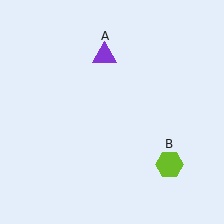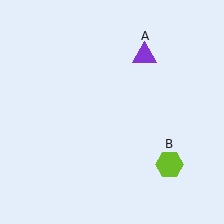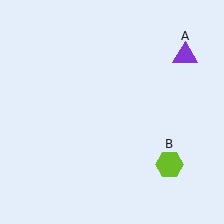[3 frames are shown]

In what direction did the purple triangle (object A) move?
The purple triangle (object A) moved right.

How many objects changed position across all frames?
1 object changed position: purple triangle (object A).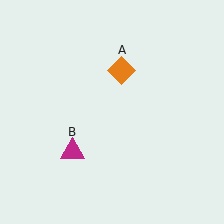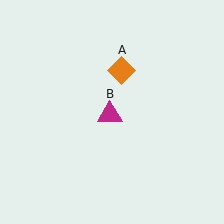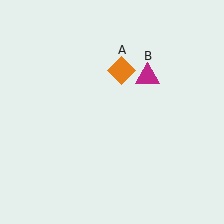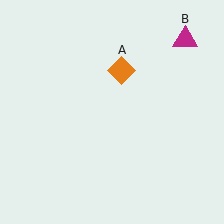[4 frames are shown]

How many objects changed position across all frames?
1 object changed position: magenta triangle (object B).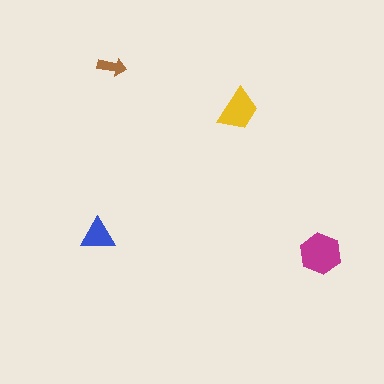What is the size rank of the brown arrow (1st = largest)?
4th.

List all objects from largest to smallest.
The magenta hexagon, the yellow trapezoid, the blue triangle, the brown arrow.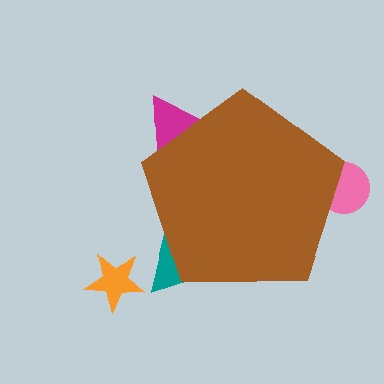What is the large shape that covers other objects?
A brown pentagon.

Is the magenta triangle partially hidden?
Yes, the magenta triangle is partially hidden behind the brown pentagon.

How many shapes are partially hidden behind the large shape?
3 shapes are partially hidden.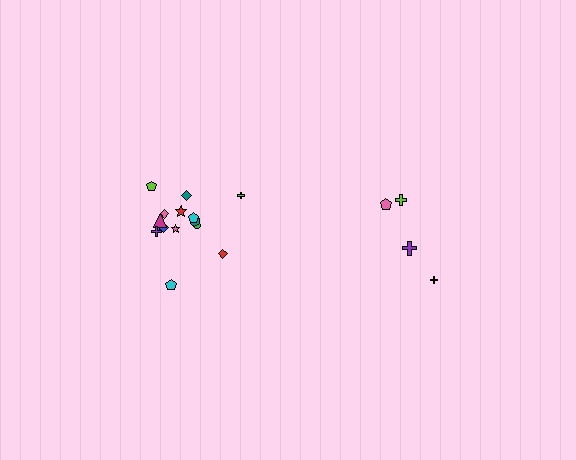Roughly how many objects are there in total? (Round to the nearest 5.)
Roughly 20 objects in total.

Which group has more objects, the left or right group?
The left group.